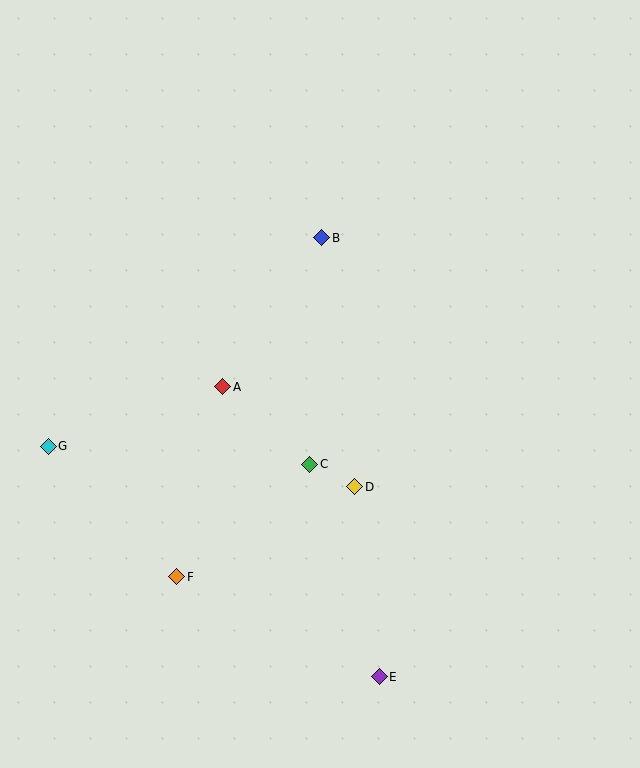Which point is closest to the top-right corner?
Point B is closest to the top-right corner.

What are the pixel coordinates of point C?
Point C is at (310, 464).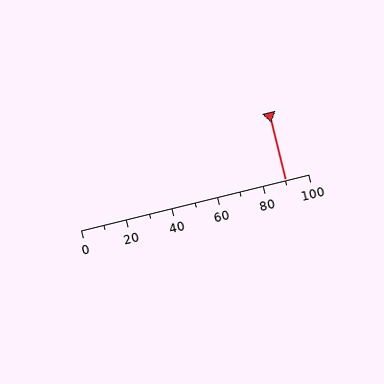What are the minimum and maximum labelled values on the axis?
The axis runs from 0 to 100.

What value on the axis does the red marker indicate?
The marker indicates approximately 90.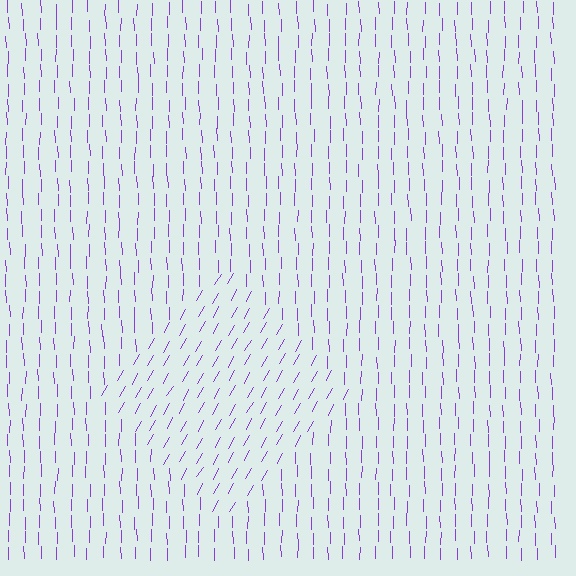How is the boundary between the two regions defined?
The boundary is defined purely by a change in line orientation (approximately 31 degrees difference). All lines are the same color and thickness.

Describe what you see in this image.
The image is filled with small purple line segments. A diamond region in the image has lines oriented differently from the surrounding lines, creating a visible texture boundary.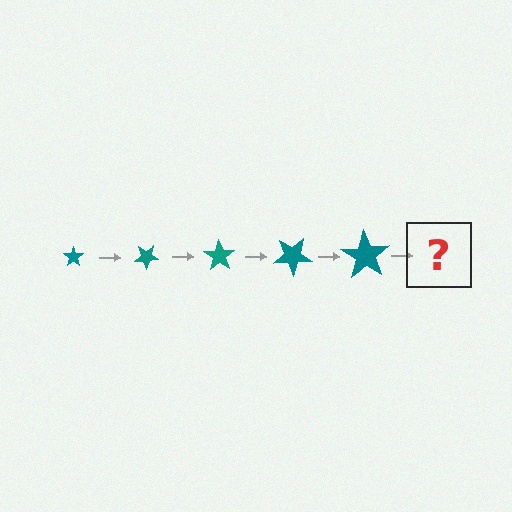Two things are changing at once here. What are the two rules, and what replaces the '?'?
The two rules are that the star grows larger each step and it rotates 35 degrees each step. The '?' should be a star, larger than the previous one and rotated 175 degrees from the start.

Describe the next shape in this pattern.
It should be a star, larger than the previous one and rotated 175 degrees from the start.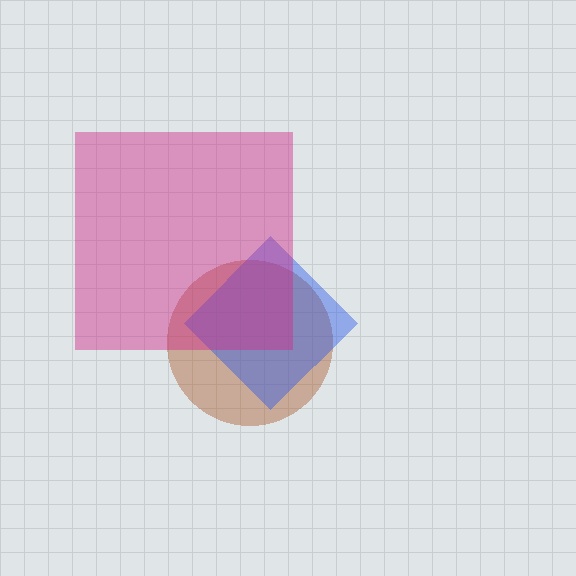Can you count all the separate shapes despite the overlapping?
Yes, there are 3 separate shapes.